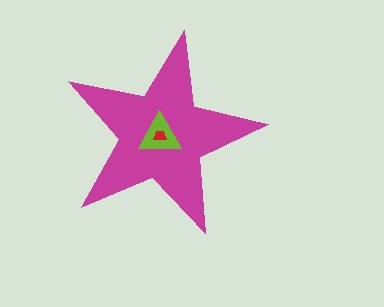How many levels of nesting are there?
3.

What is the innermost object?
The red trapezoid.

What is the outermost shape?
The magenta star.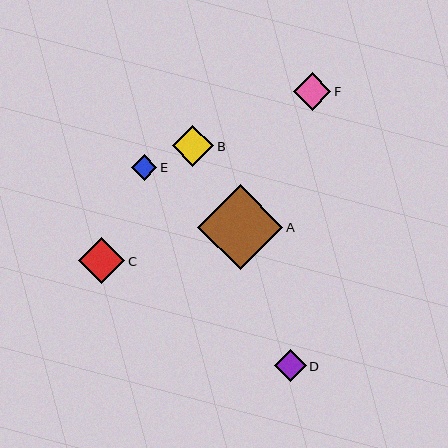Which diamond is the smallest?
Diamond E is the smallest with a size of approximately 25 pixels.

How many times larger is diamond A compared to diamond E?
Diamond A is approximately 3.3 times the size of diamond E.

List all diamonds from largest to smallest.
From largest to smallest: A, C, B, F, D, E.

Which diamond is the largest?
Diamond A is the largest with a size of approximately 85 pixels.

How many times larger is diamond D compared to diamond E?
Diamond D is approximately 1.2 times the size of diamond E.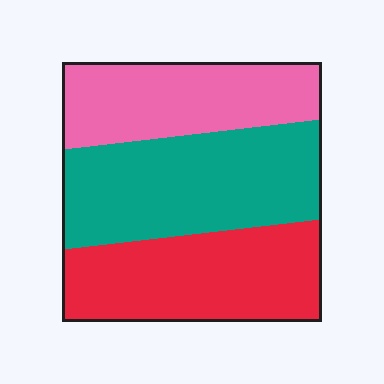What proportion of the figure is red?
Red covers about 35% of the figure.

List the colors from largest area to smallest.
From largest to smallest: teal, red, pink.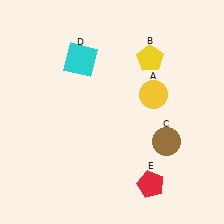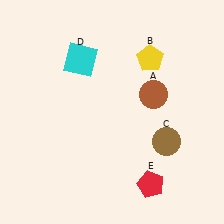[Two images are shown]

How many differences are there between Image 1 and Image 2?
There is 1 difference between the two images.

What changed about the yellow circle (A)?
In Image 1, A is yellow. In Image 2, it changed to brown.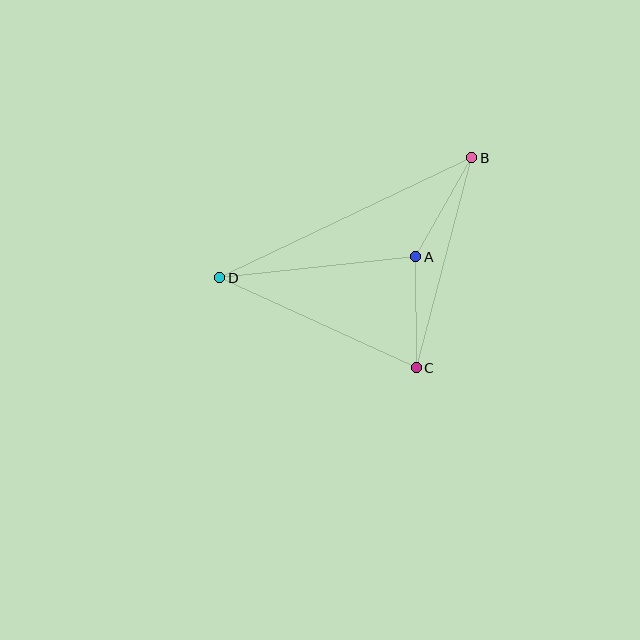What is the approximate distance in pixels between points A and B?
The distance between A and B is approximately 113 pixels.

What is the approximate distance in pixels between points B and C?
The distance between B and C is approximately 217 pixels.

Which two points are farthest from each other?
Points B and D are farthest from each other.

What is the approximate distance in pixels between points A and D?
The distance between A and D is approximately 197 pixels.